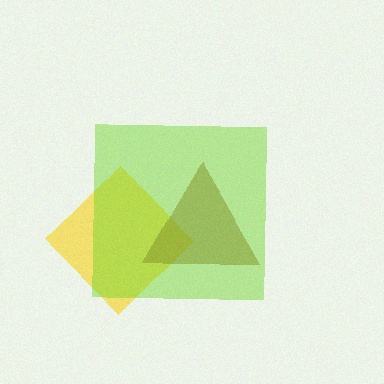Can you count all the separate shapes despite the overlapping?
Yes, there are 3 separate shapes.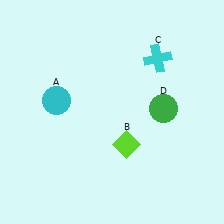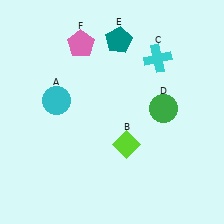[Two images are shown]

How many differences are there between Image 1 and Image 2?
There are 2 differences between the two images.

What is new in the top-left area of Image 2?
A pink pentagon (F) was added in the top-left area of Image 2.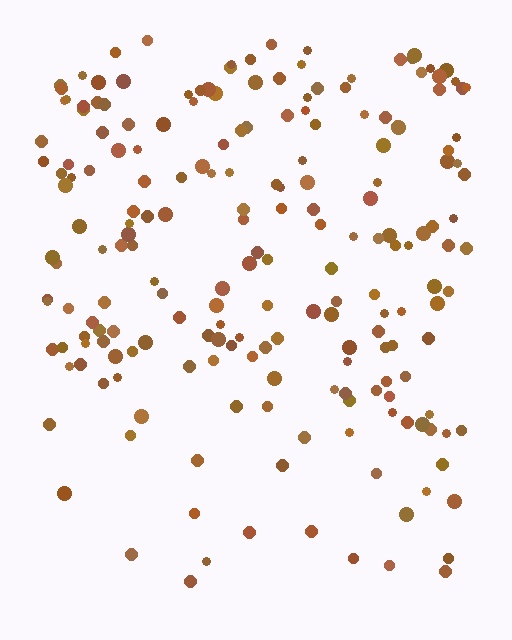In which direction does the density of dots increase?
From bottom to top, with the top side densest.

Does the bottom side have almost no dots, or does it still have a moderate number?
Still a moderate number, just noticeably fewer than the top.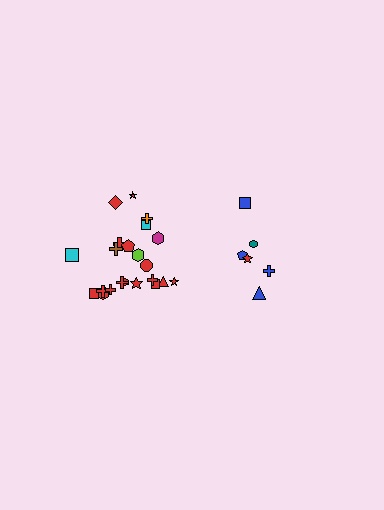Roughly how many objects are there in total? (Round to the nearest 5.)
Roughly 30 objects in total.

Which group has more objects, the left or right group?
The left group.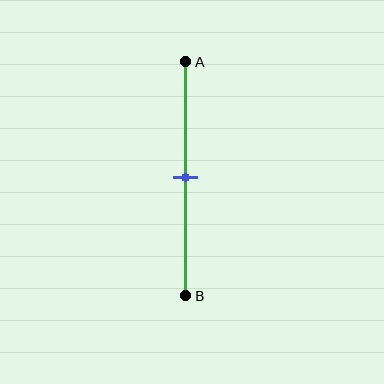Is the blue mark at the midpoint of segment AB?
Yes, the mark is approximately at the midpoint.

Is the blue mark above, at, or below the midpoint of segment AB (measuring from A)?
The blue mark is approximately at the midpoint of segment AB.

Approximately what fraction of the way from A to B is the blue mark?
The blue mark is approximately 50% of the way from A to B.